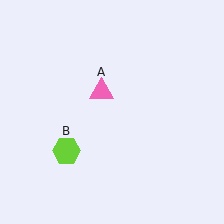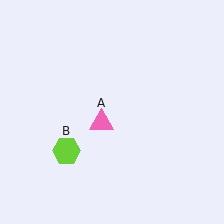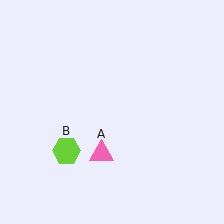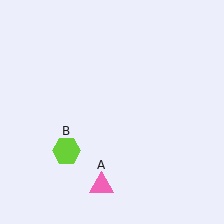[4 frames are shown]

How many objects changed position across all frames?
1 object changed position: pink triangle (object A).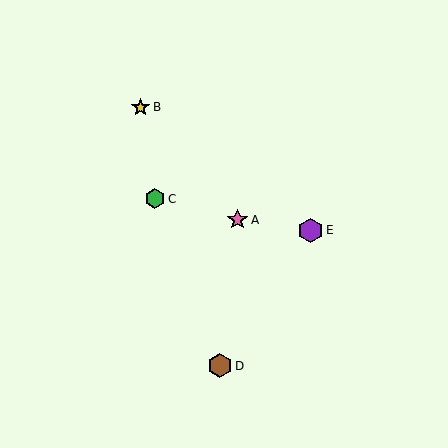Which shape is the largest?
The purple hexagon (labeled E) is the largest.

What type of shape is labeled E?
Shape E is a purple hexagon.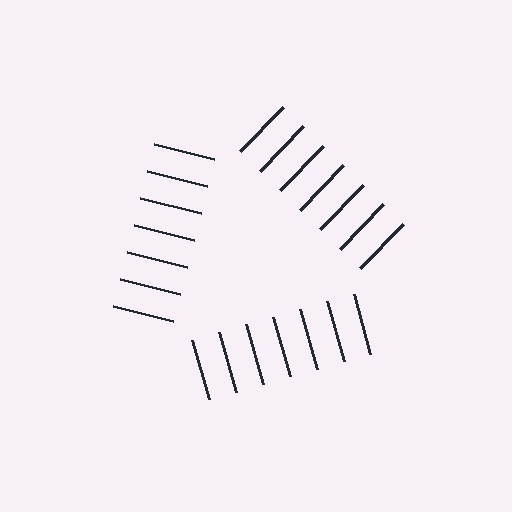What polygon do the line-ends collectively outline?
An illusory triangle — the line segments terminate on its edges but no continuous stroke is drawn.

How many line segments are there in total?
21 — 7 along each of the 3 edges.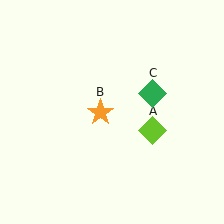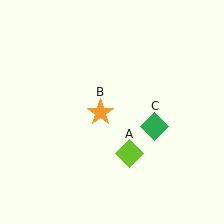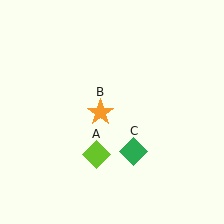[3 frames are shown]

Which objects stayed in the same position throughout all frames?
Orange star (object B) remained stationary.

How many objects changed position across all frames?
2 objects changed position: lime diamond (object A), green diamond (object C).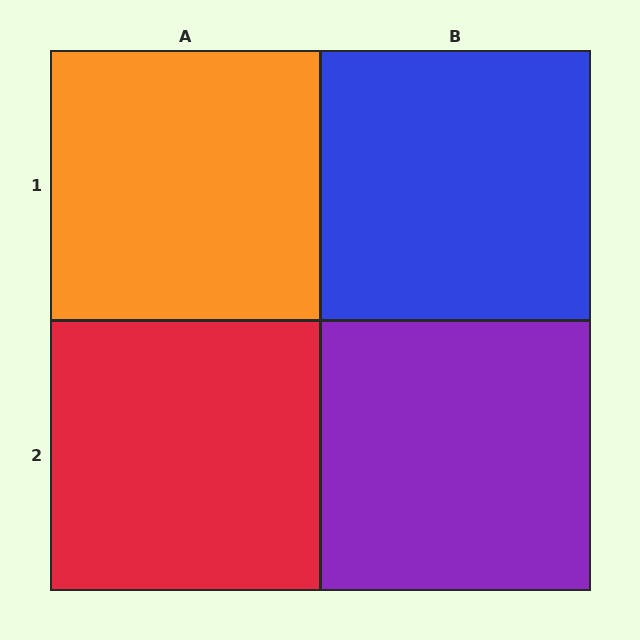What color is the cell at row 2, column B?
Purple.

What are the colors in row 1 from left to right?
Orange, blue.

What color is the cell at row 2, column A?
Red.